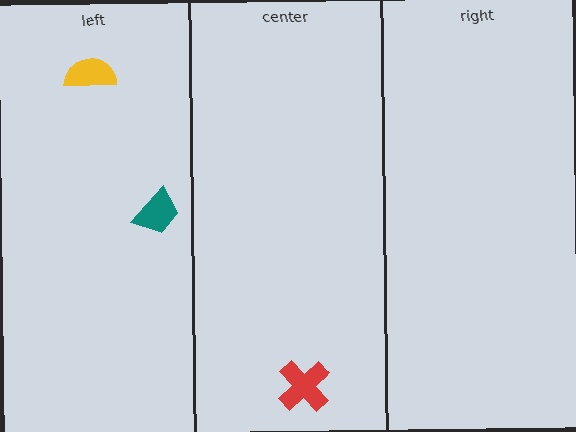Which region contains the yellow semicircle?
The left region.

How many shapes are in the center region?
1.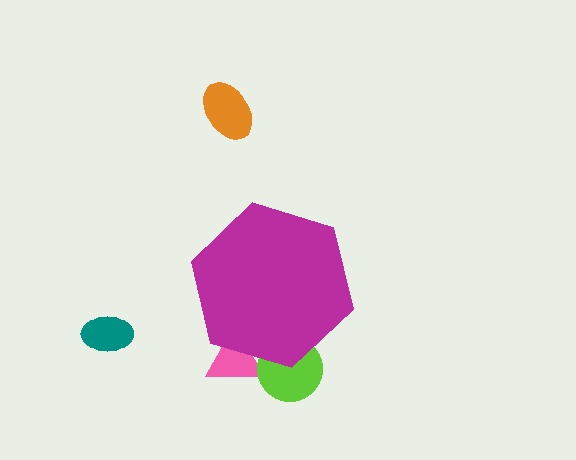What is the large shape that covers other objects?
A magenta hexagon.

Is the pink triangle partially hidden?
Yes, the pink triangle is partially hidden behind the magenta hexagon.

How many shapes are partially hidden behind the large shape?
2 shapes are partially hidden.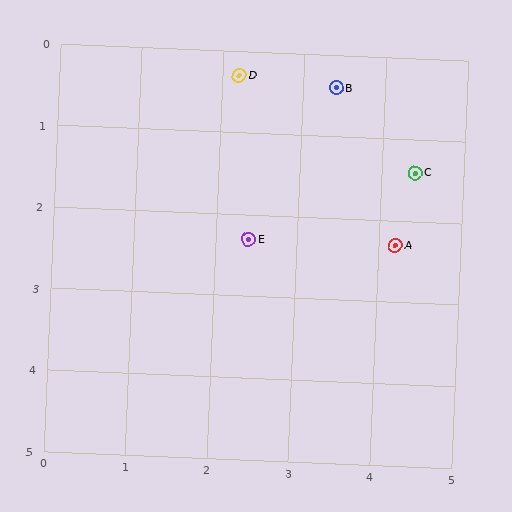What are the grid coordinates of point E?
Point E is at approximately (2.4, 2.3).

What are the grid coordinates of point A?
Point A is at approximately (4.2, 2.3).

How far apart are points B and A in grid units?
Points B and A are about 2.1 grid units apart.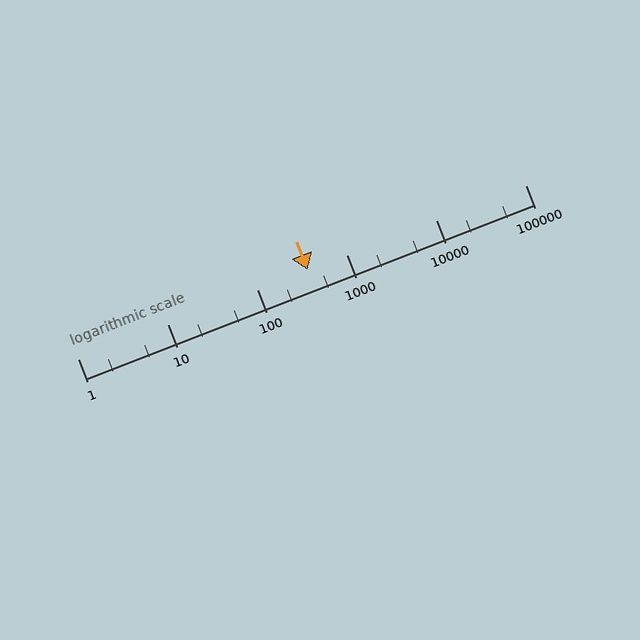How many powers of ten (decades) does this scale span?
The scale spans 5 decades, from 1 to 100000.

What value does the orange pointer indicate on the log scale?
The pointer indicates approximately 370.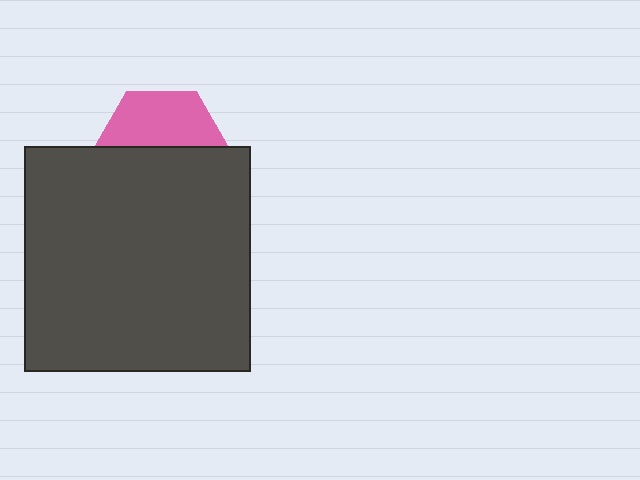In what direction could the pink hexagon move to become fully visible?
The pink hexagon could move up. That would shift it out from behind the dark gray square entirely.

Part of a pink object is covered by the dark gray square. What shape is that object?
It is a hexagon.